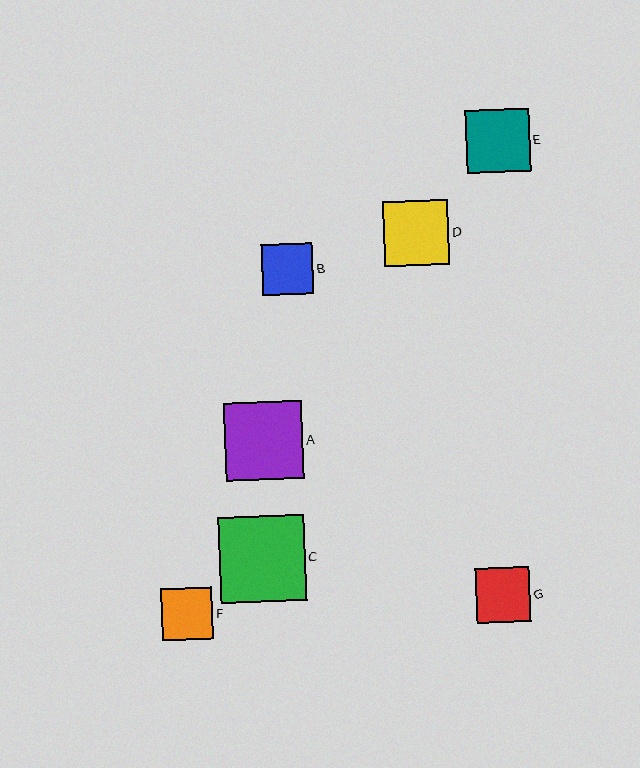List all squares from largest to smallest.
From largest to smallest: C, A, D, E, G, F, B.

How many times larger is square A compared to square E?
Square A is approximately 1.2 times the size of square E.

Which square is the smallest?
Square B is the smallest with a size of approximately 51 pixels.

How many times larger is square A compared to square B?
Square A is approximately 1.5 times the size of square B.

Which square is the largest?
Square C is the largest with a size of approximately 86 pixels.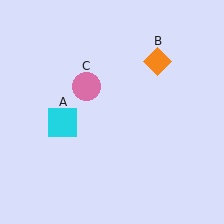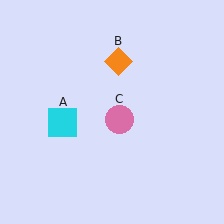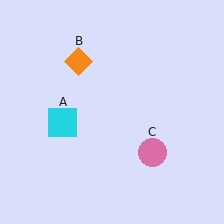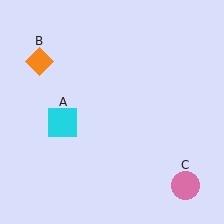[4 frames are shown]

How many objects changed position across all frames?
2 objects changed position: orange diamond (object B), pink circle (object C).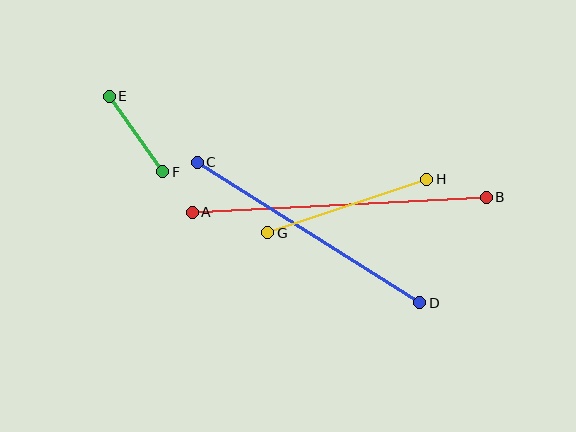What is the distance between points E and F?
The distance is approximately 93 pixels.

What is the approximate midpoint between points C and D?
The midpoint is at approximately (309, 232) pixels.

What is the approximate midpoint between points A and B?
The midpoint is at approximately (339, 205) pixels.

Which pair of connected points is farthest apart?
Points A and B are farthest apart.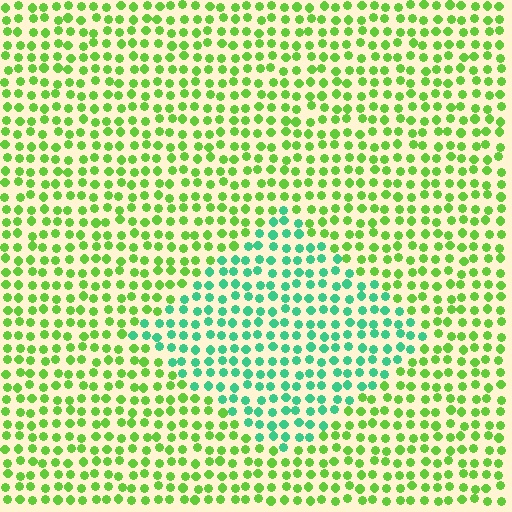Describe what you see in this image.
The image is filled with small lime elements in a uniform arrangement. A diamond-shaped region is visible where the elements are tinted to a slightly different hue, forming a subtle color boundary.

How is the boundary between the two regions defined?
The boundary is defined purely by a slight shift in hue (about 49 degrees). Spacing, size, and orientation are identical on both sides.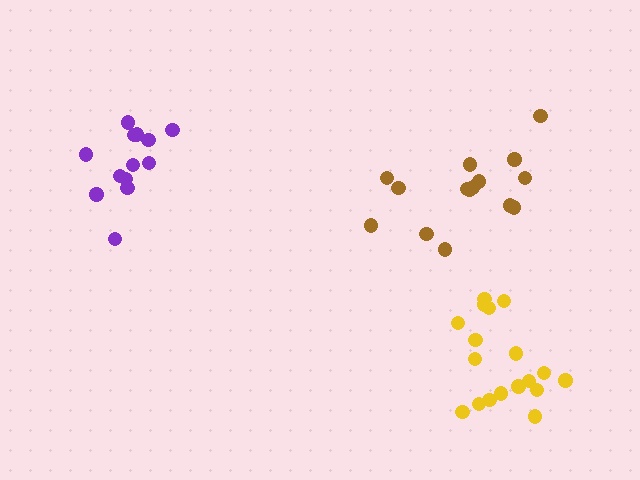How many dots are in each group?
Group 1: 13 dots, Group 2: 16 dots, Group 3: 18 dots (47 total).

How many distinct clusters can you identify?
There are 3 distinct clusters.